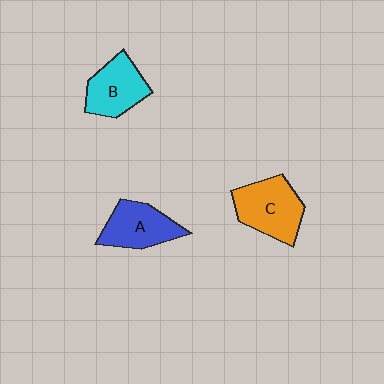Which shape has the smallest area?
Shape B (cyan).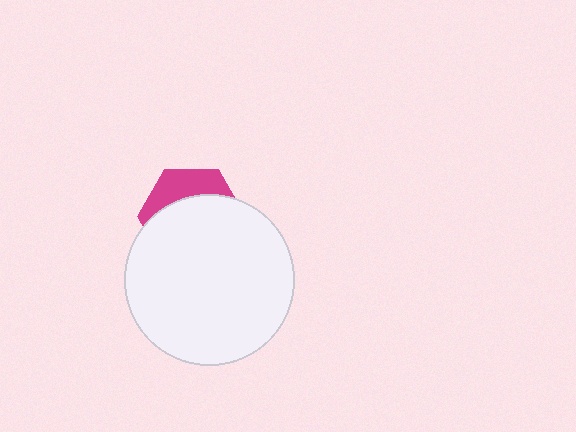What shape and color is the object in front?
The object in front is a white circle.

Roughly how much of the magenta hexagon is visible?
A small part of it is visible (roughly 31%).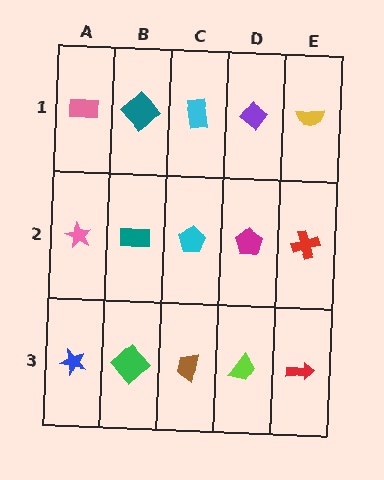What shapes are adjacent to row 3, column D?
A magenta pentagon (row 2, column D), a brown trapezoid (row 3, column C), a red arrow (row 3, column E).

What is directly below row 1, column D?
A magenta pentagon.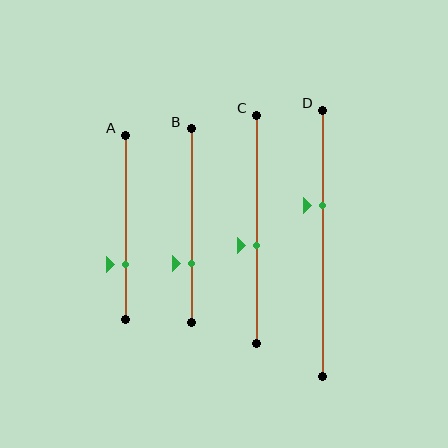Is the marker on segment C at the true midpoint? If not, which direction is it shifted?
No, the marker on segment C is shifted downward by about 7% of the segment length.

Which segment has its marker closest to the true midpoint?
Segment C has its marker closest to the true midpoint.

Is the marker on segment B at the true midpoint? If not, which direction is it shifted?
No, the marker on segment B is shifted downward by about 20% of the segment length.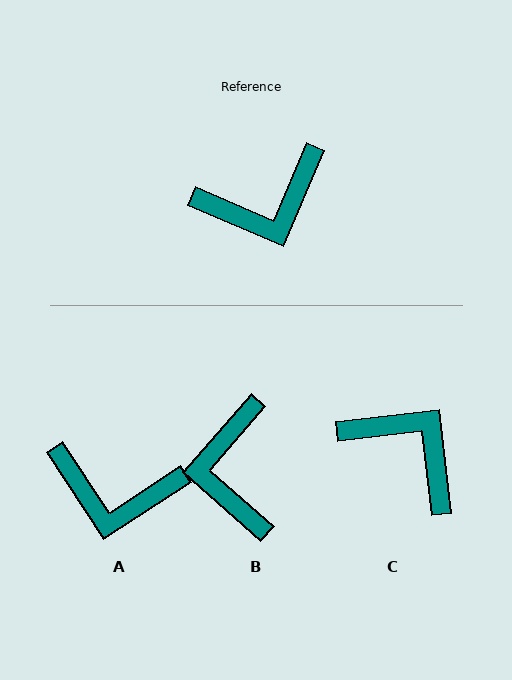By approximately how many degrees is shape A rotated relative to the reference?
Approximately 34 degrees clockwise.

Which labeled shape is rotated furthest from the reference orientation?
C, about 120 degrees away.